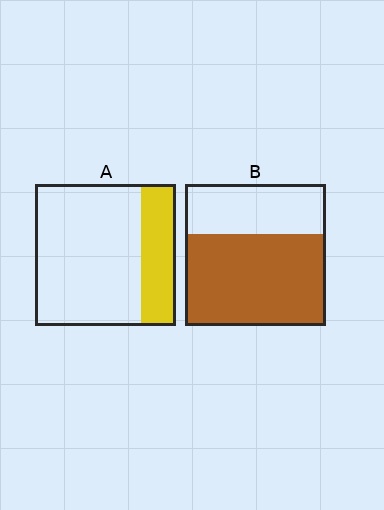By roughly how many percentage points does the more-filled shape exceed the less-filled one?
By roughly 40 percentage points (B over A).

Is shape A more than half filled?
No.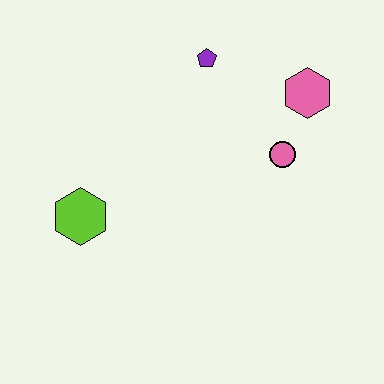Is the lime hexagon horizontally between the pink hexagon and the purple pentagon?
No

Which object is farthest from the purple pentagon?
The lime hexagon is farthest from the purple pentagon.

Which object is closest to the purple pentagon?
The pink hexagon is closest to the purple pentagon.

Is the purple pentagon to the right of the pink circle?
No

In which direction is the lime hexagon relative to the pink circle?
The lime hexagon is to the left of the pink circle.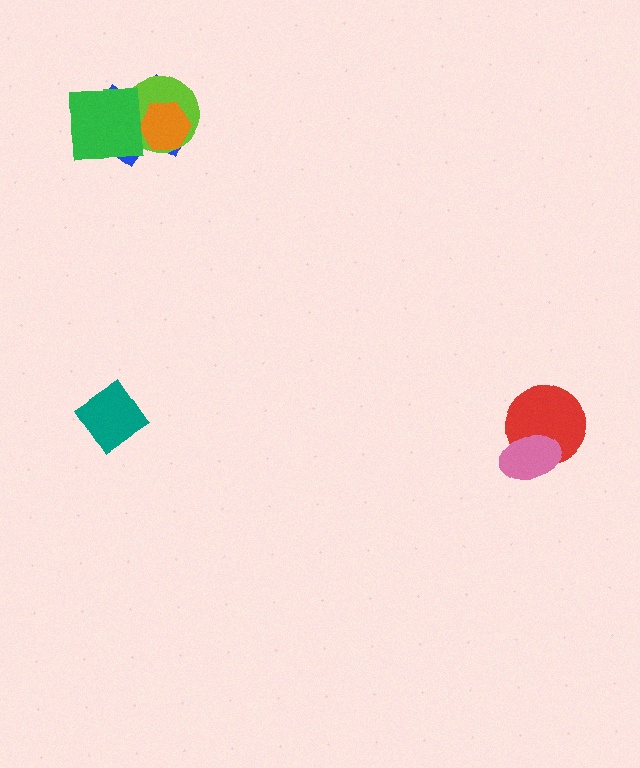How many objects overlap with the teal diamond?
0 objects overlap with the teal diamond.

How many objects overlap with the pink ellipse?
1 object overlaps with the pink ellipse.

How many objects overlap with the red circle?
1 object overlaps with the red circle.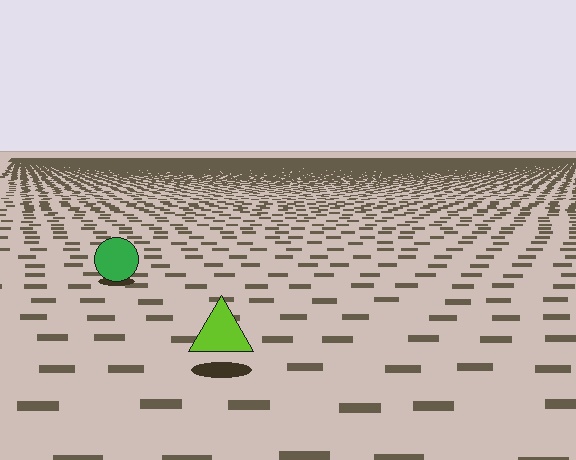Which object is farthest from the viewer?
The green circle is farthest from the viewer. It appears smaller and the ground texture around it is denser.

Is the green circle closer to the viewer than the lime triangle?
No. The lime triangle is closer — you can tell from the texture gradient: the ground texture is coarser near it.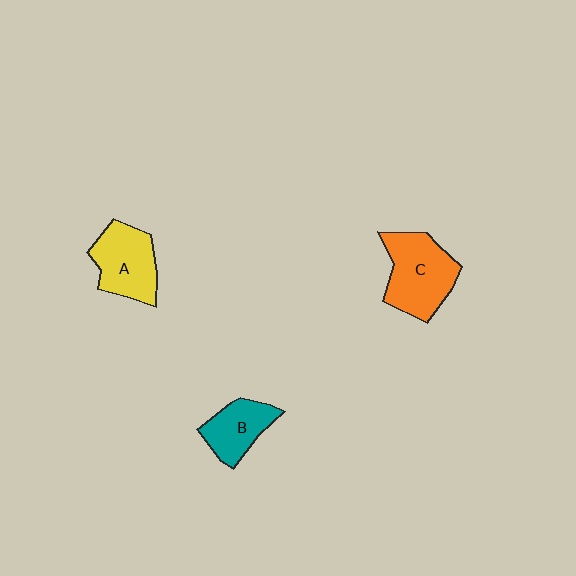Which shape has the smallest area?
Shape B (teal).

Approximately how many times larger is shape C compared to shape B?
Approximately 1.6 times.